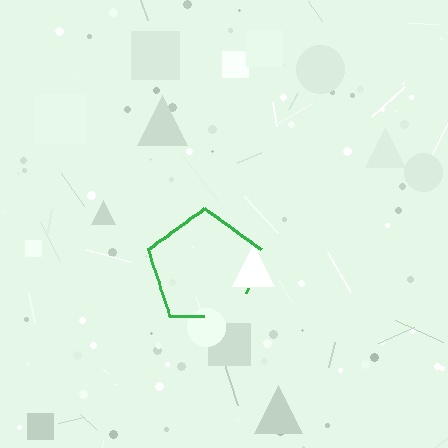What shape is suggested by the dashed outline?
The dashed outline suggests a pentagon.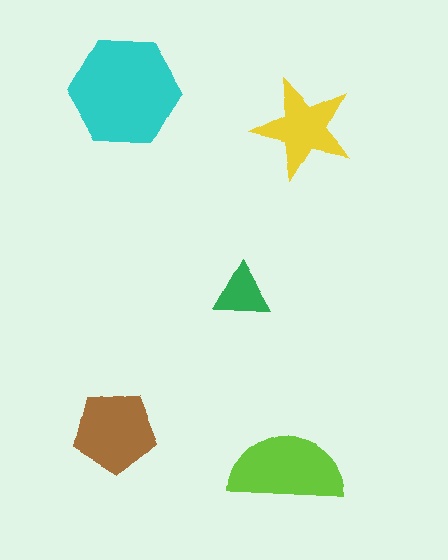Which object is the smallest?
The green triangle.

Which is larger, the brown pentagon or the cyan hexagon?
The cyan hexagon.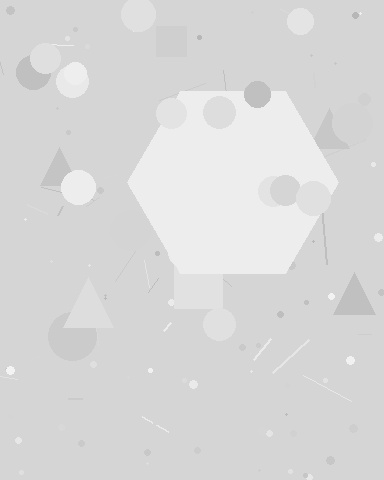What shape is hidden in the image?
A hexagon is hidden in the image.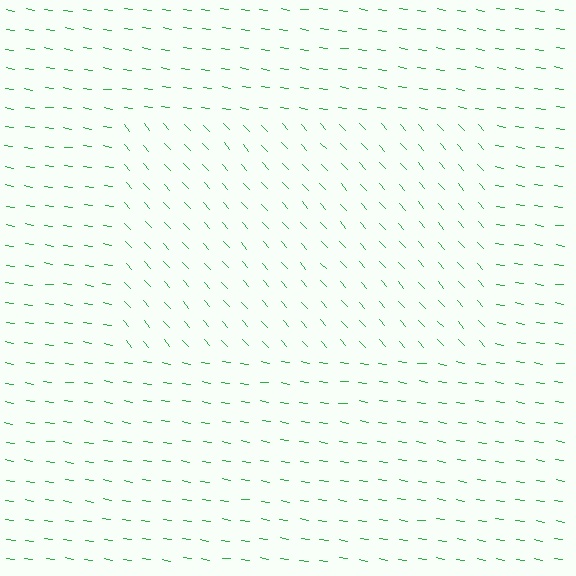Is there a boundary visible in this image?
Yes, there is a texture boundary formed by a change in line orientation.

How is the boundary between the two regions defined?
The boundary is defined purely by a change in line orientation (approximately 40 degrees difference). All lines are the same color and thickness.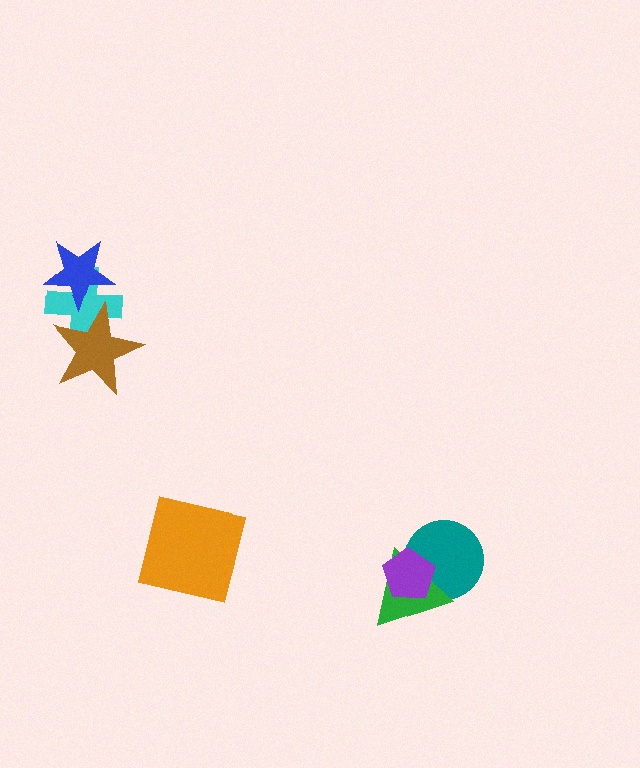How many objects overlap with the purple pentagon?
2 objects overlap with the purple pentagon.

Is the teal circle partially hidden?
Yes, it is partially covered by another shape.